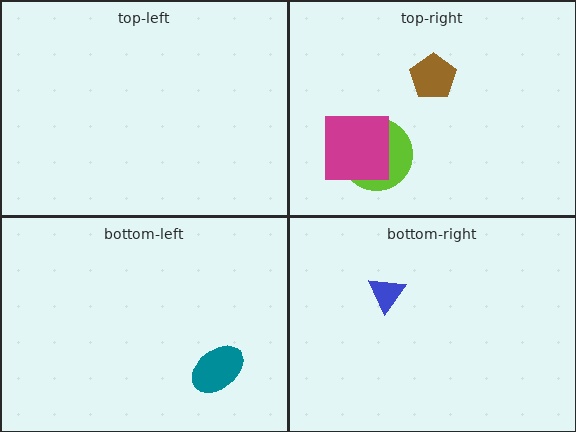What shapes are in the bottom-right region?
The blue triangle.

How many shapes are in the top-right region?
3.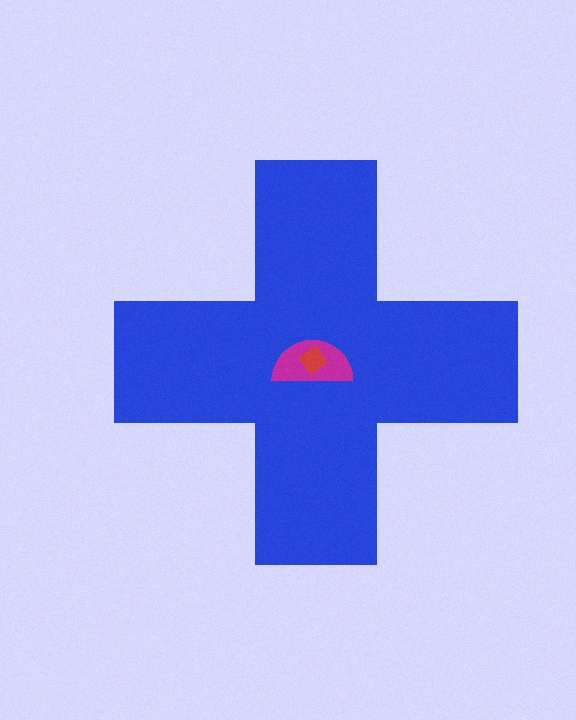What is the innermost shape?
The red diamond.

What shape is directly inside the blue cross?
The magenta semicircle.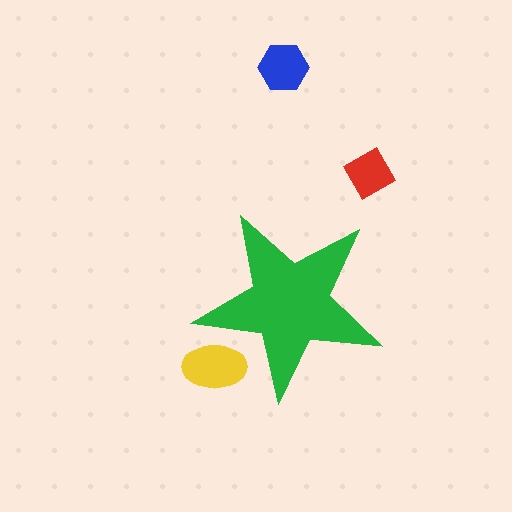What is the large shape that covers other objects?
A green star.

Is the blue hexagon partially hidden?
No, the blue hexagon is fully visible.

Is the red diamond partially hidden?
No, the red diamond is fully visible.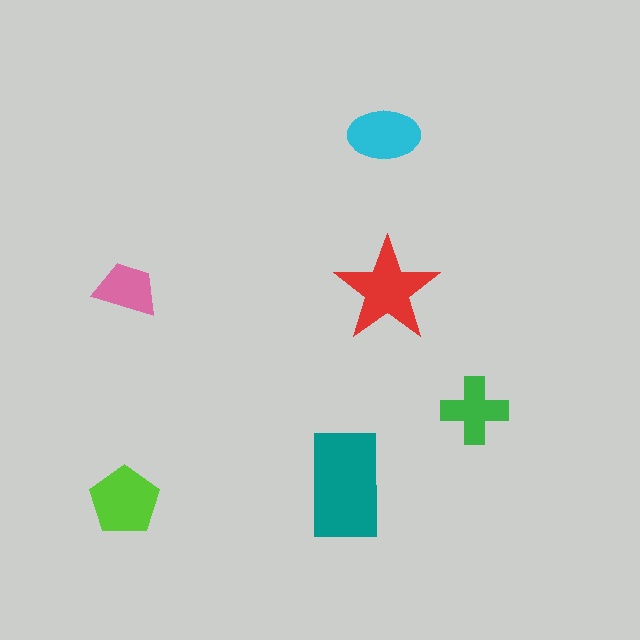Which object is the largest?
The teal rectangle.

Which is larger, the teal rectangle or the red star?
The teal rectangle.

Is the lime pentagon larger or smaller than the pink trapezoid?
Larger.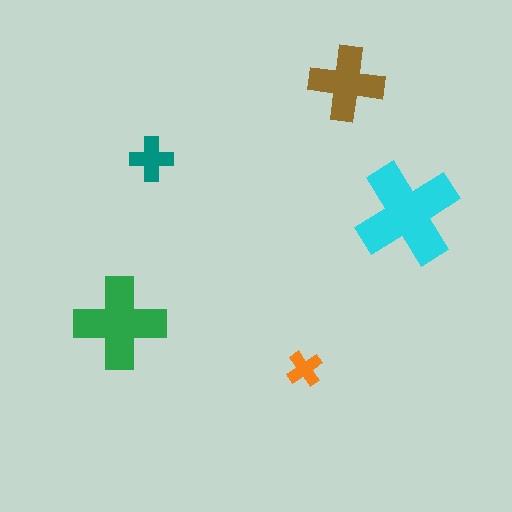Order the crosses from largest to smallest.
the cyan one, the green one, the brown one, the teal one, the orange one.